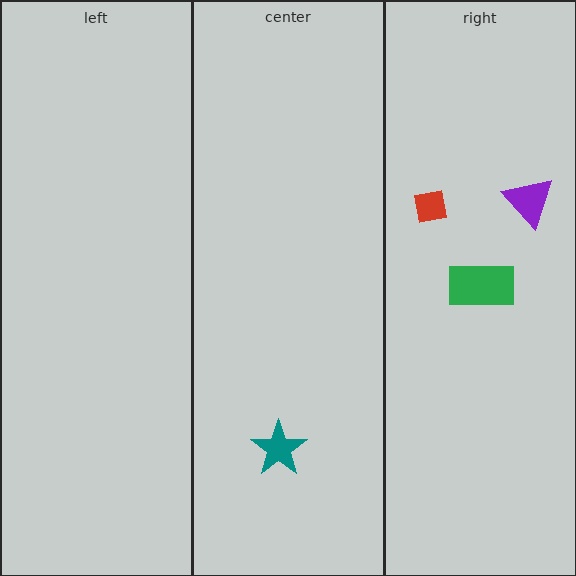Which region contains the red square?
The right region.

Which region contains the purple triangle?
The right region.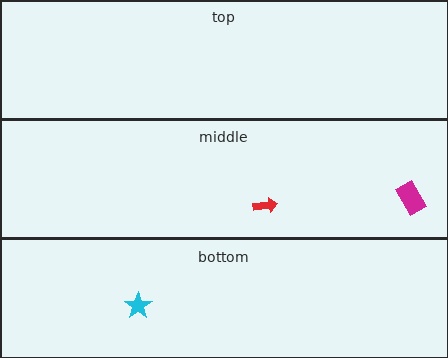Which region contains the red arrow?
The middle region.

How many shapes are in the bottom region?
1.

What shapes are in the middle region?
The red arrow, the magenta rectangle.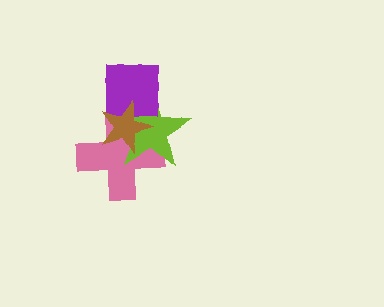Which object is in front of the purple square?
The brown star is in front of the purple square.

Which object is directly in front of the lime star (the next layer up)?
The purple square is directly in front of the lime star.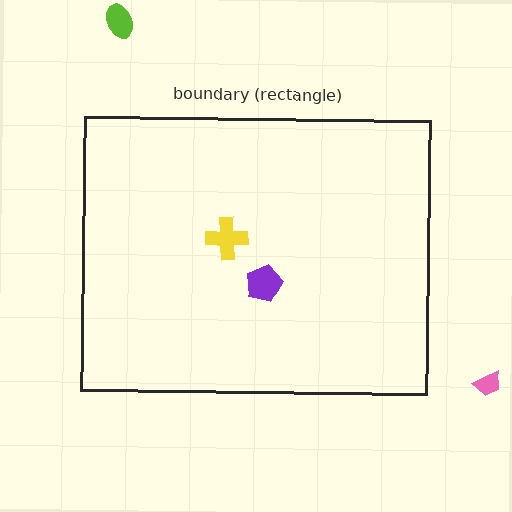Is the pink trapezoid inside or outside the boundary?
Outside.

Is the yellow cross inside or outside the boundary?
Inside.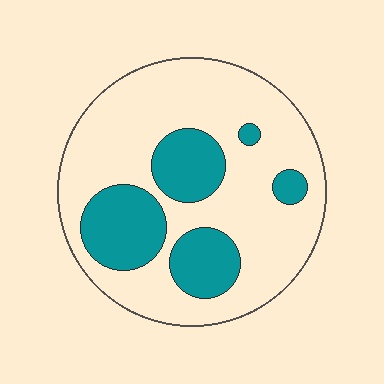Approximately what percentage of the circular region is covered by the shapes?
Approximately 30%.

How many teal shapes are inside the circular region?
5.